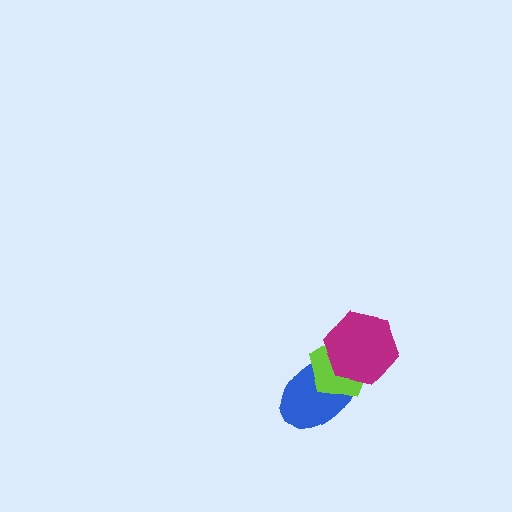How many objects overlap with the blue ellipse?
2 objects overlap with the blue ellipse.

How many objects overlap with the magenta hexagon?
2 objects overlap with the magenta hexagon.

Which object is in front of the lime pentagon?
The magenta hexagon is in front of the lime pentagon.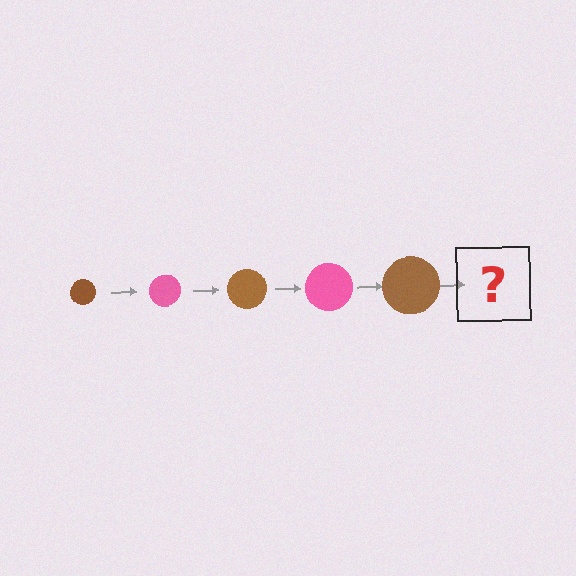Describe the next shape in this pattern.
It should be a pink circle, larger than the previous one.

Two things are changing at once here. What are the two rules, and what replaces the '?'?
The two rules are that the circle grows larger each step and the color cycles through brown and pink. The '?' should be a pink circle, larger than the previous one.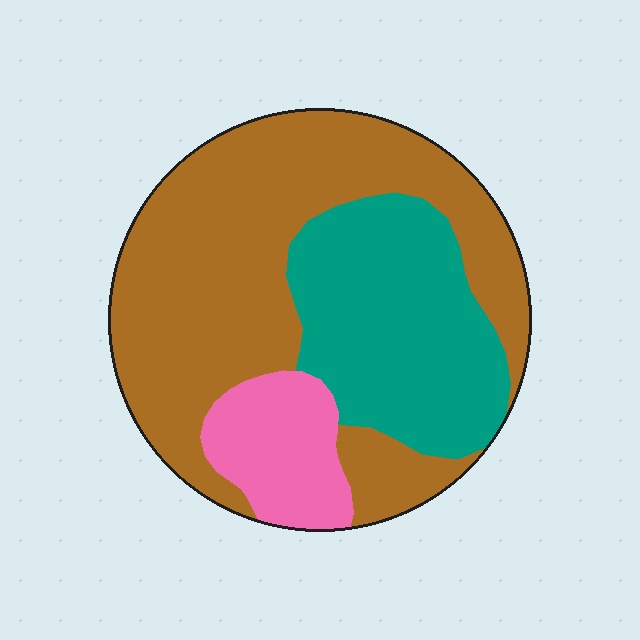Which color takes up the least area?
Pink, at roughly 15%.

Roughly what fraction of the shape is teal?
Teal covers 30% of the shape.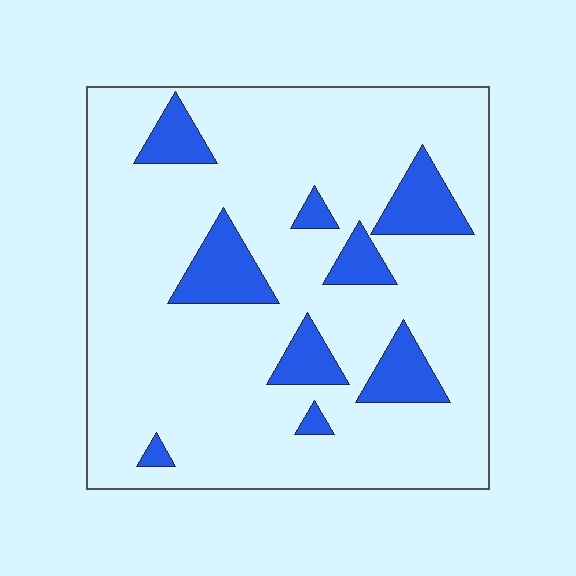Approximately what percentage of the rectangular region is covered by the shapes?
Approximately 15%.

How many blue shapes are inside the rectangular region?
9.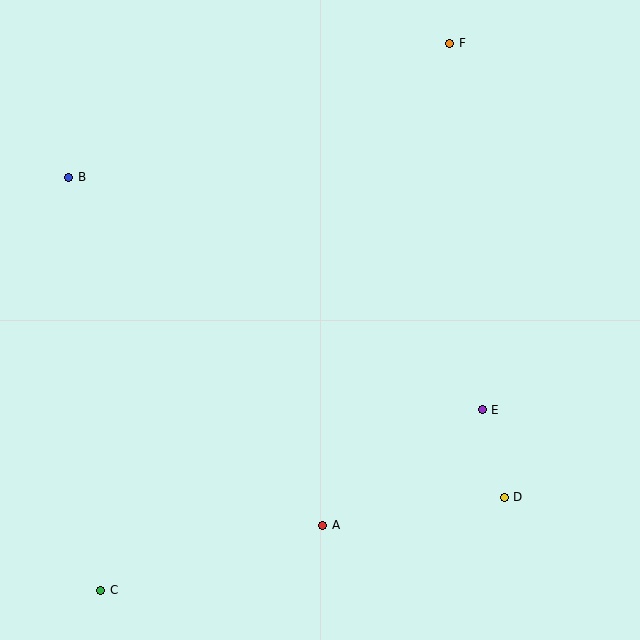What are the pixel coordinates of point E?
Point E is at (482, 410).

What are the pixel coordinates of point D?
Point D is at (504, 497).